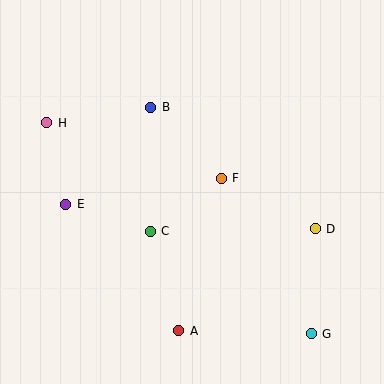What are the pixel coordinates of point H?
Point H is at (47, 123).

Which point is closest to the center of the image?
Point F at (221, 178) is closest to the center.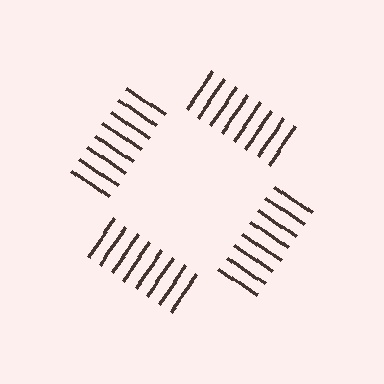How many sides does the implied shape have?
4 sides — the line-ends trace a square.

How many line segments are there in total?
32 — 8 along each of the 4 edges.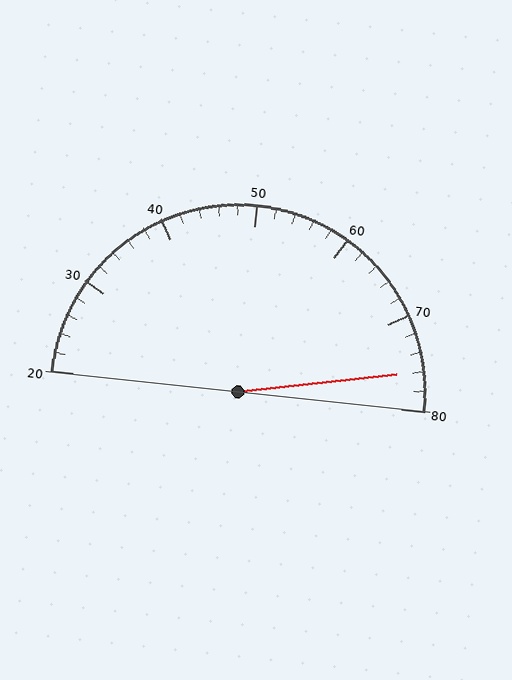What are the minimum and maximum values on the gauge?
The gauge ranges from 20 to 80.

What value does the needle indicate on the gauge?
The needle indicates approximately 76.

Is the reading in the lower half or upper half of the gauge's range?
The reading is in the upper half of the range (20 to 80).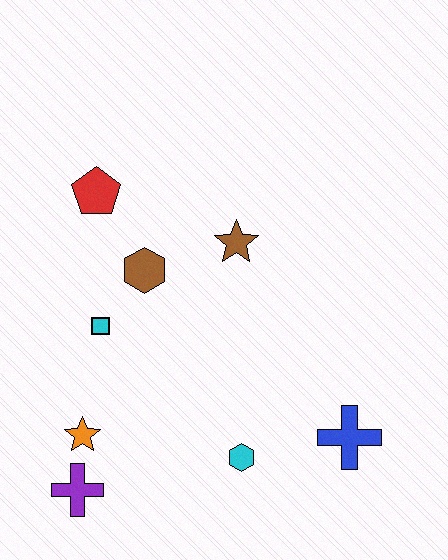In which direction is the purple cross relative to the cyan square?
The purple cross is below the cyan square.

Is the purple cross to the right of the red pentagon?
No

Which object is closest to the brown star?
The brown hexagon is closest to the brown star.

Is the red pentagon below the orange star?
No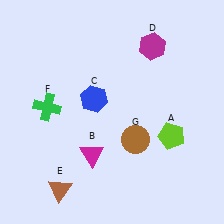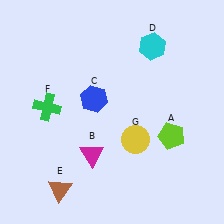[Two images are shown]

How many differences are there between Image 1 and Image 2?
There are 2 differences between the two images.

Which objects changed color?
D changed from magenta to cyan. G changed from brown to yellow.